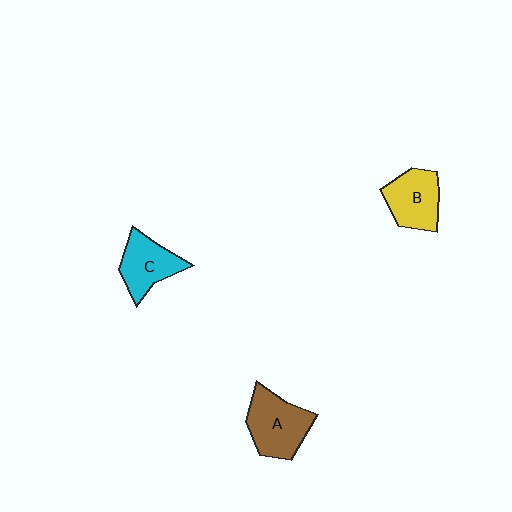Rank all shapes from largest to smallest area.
From largest to smallest: A (brown), B (yellow), C (cyan).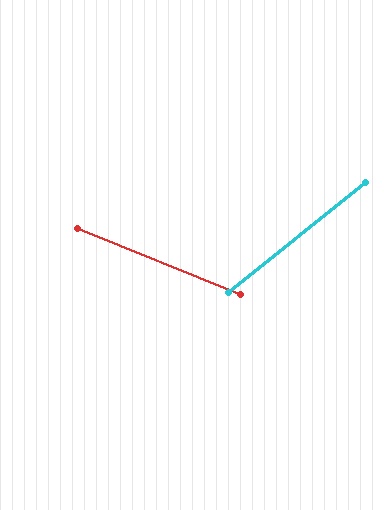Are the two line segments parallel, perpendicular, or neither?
Neither parallel nor perpendicular — they differ by about 61°.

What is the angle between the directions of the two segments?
Approximately 61 degrees.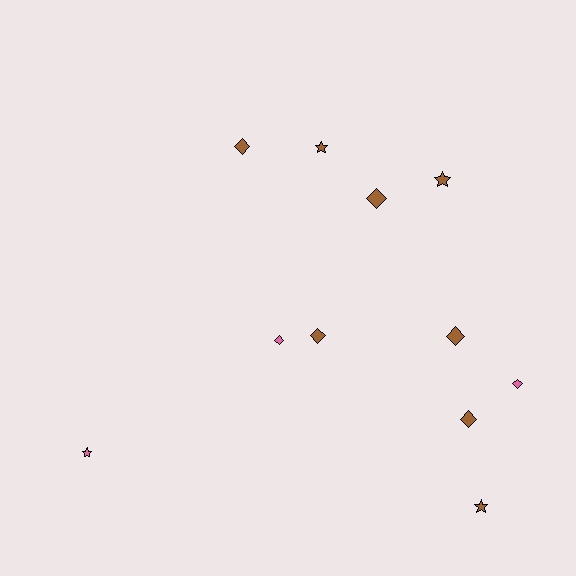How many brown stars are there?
There are 3 brown stars.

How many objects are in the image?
There are 11 objects.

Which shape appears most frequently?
Diamond, with 7 objects.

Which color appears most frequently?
Brown, with 8 objects.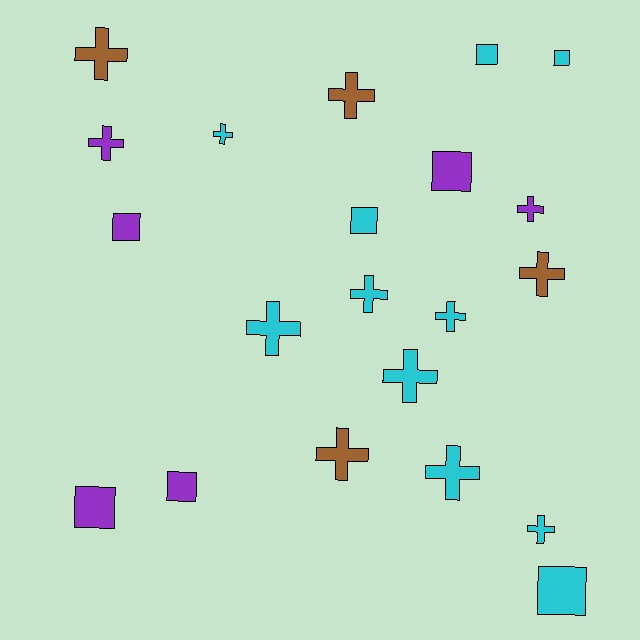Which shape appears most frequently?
Cross, with 13 objects.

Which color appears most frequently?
Cyan, with 11 objects.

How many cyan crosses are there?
There are 7 cyan crosses.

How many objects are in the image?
There are 21 objects.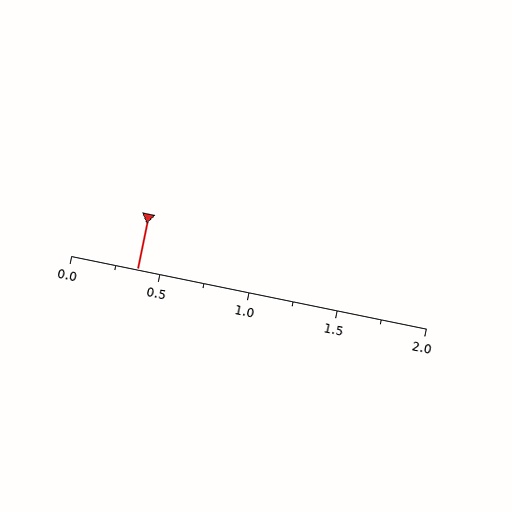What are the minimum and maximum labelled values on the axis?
The axis runs from 0.0 to 2.0.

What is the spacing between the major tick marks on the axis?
The major ticks are spaced 0.5 apart.